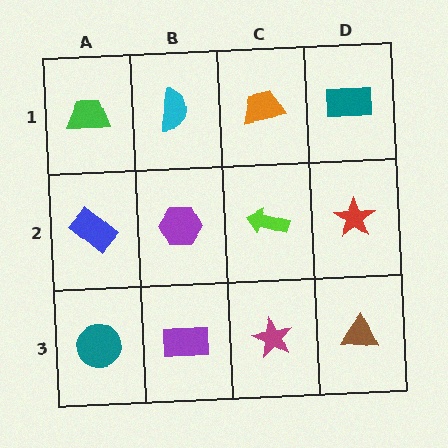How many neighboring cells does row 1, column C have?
3.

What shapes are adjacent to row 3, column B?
A purple hexagon (row 2, column B), a teal circle (row 3, column A), a magenta star (row 3, column C).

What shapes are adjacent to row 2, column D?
A teal rectangle (row 1, column D), a brown triangle (row 3, column D), a lime arrow (row 2, column C).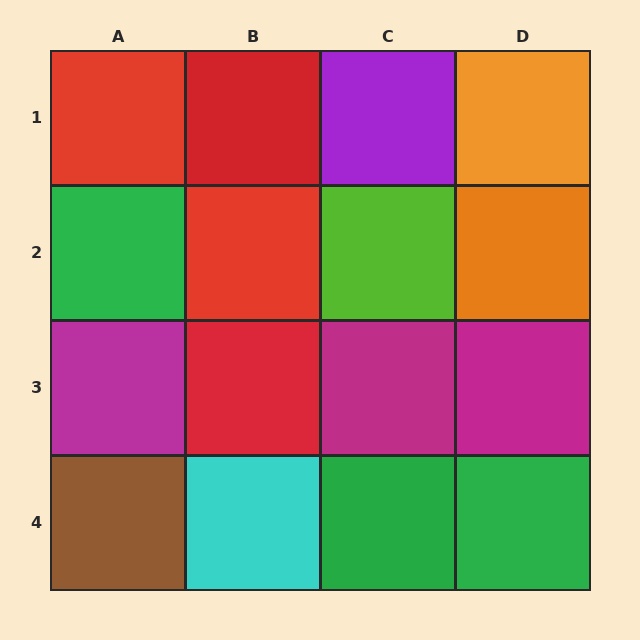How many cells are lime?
1 cell is lime.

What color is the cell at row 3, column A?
Magenta.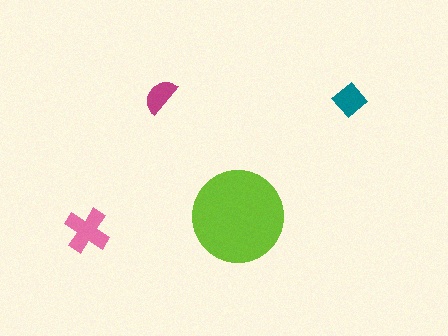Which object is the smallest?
The magenta semicircle.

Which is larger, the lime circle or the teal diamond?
The lime circle.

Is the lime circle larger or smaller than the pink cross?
Larger.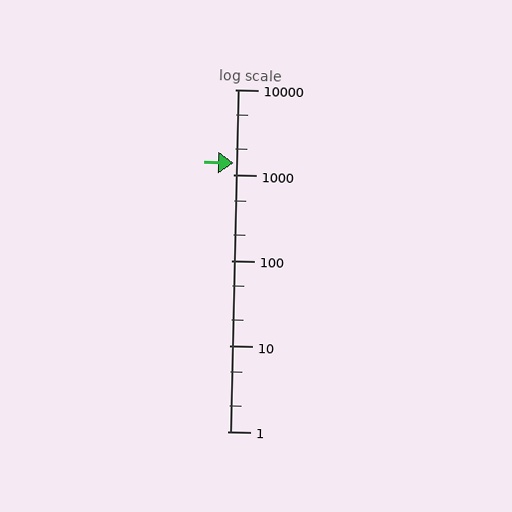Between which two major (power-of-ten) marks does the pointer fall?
The pointer is between 1000 and 10000.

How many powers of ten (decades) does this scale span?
The scale spans 4 decades, from 1 to 10000.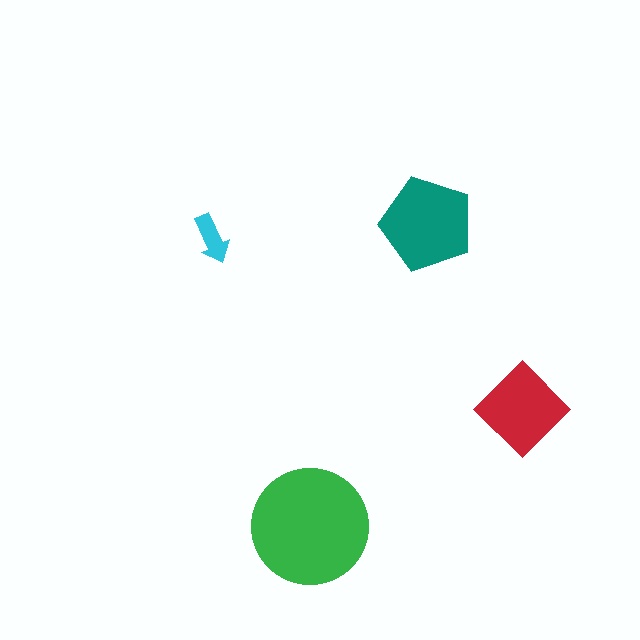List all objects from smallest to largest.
The cyan arrow, the red diamond, the teal pentagon, the green circle.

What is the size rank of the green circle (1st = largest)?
1st.